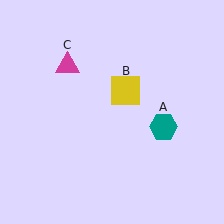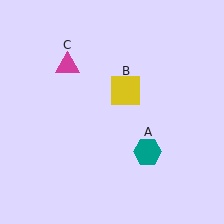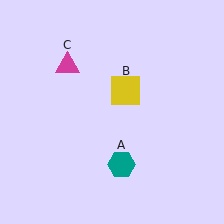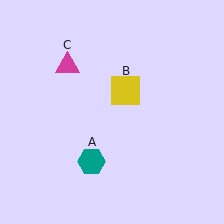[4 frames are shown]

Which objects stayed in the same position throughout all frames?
Yellow square (object B) and magenta triangle (object C) remained stationary.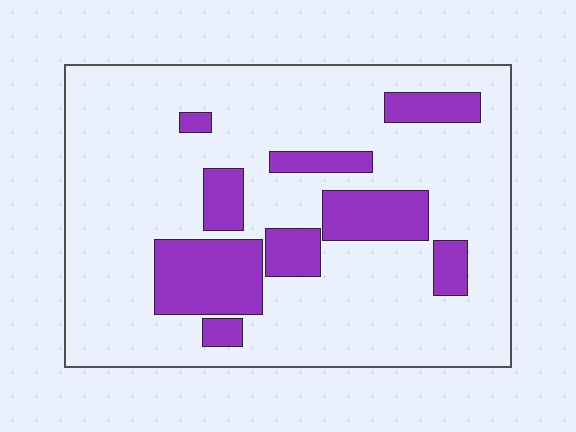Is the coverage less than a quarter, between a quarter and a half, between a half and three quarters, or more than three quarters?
Less than a quarter.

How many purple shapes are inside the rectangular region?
9.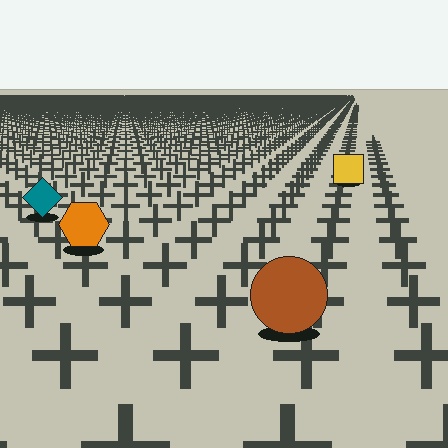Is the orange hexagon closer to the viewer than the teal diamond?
Yes. The orange hexagon is closer — you can tell from the texture gradient: the ground texture is coarser near it.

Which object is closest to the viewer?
The brown circle is closest. The texture marks near it are larger and more spread out.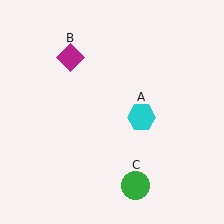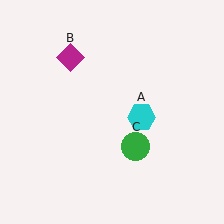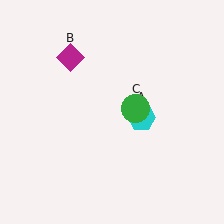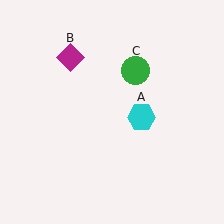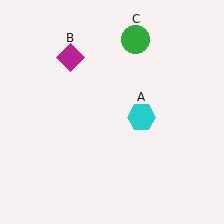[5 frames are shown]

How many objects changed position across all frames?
1 object changed position: green circle (object C).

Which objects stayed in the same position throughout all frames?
Cyan hexagon (object A) and magenta diamond (object B) remained stationary.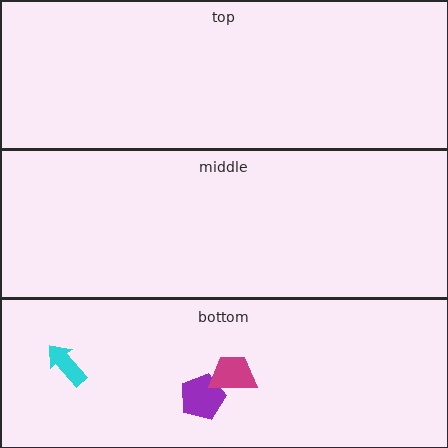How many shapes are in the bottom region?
3.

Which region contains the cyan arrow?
The bottom region.